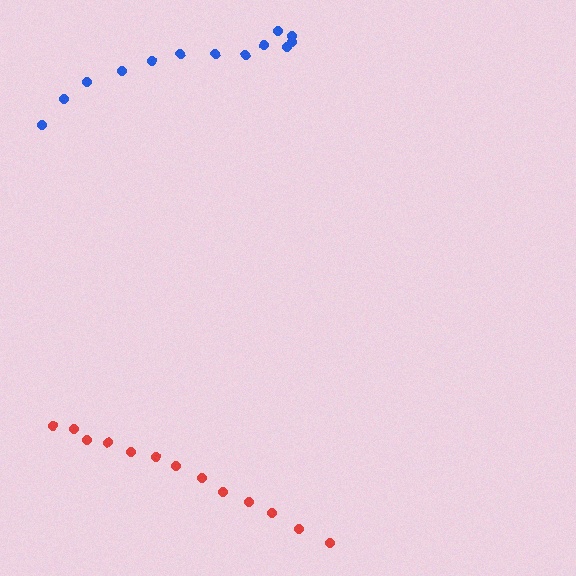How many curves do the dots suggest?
There are 2 distinct paths.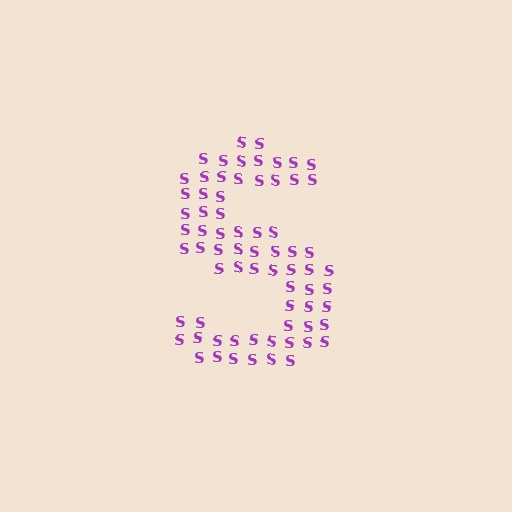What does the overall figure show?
The overall figure shows the letter S.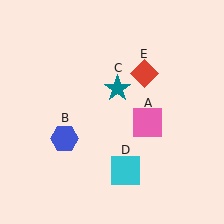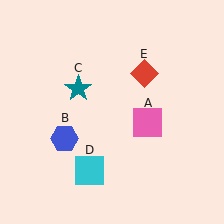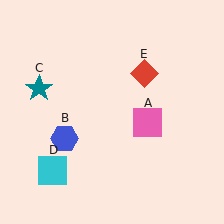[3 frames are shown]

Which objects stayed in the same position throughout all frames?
Pink square (object A) and blue hexagon (object B) and red diamond (object E) remained stationary.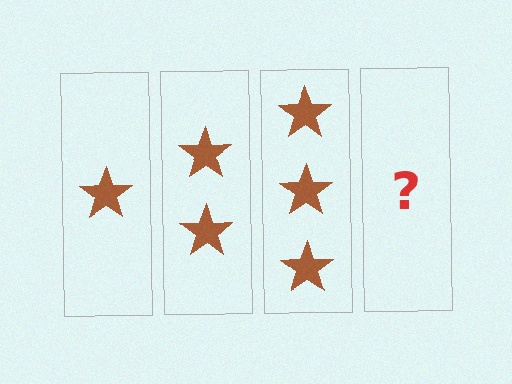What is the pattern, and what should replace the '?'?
The pattern is that each step adds one more star. The '?' should be 4 stars.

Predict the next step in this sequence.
The next step is 4 stars.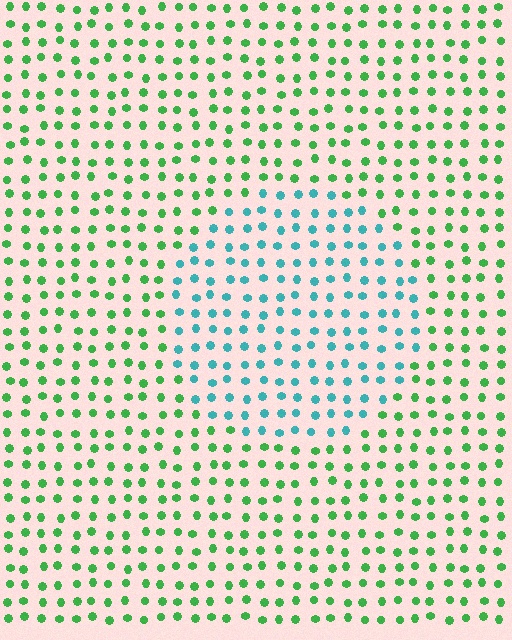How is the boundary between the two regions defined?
The boundary is defined purely by a slight shift in hue (about 54 degrees). Spacing, size, and orientation are identical on both sides.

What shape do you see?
I see a circle.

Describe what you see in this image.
The image is filled with small green elements in a uniform arrangement. A circle-shaped region is visible where the elements are tinted to a slightly different hue, forming a subtle color boundary.